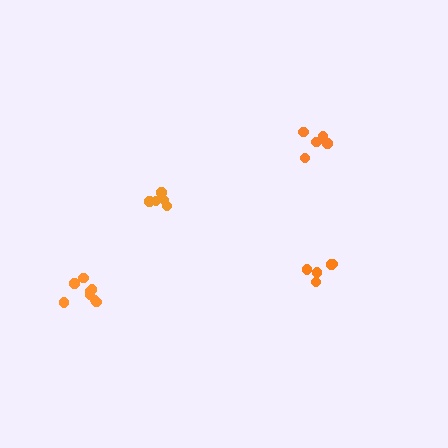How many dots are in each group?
Group 1: 8 dots, Group 2: 5 dots, Group 3: 5 dots, Group 4: 5 dots (23 total).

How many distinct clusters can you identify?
There are 4 distinct clusters.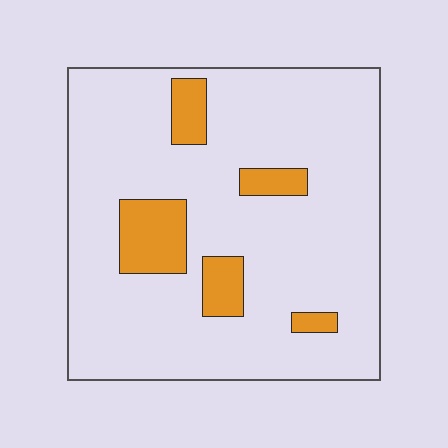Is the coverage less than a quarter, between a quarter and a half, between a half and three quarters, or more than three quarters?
Less than a quarter.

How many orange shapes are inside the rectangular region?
5.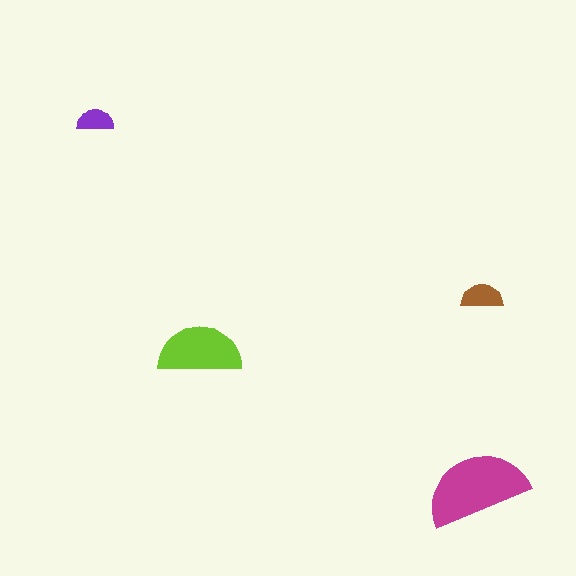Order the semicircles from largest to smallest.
the magenta one, the lime one, the brown one, the purple one.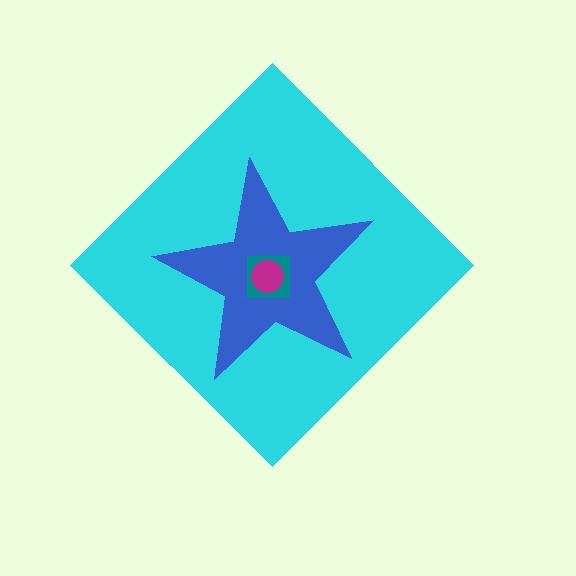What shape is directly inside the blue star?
The teal square.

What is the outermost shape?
The cyan diamond.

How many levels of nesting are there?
4.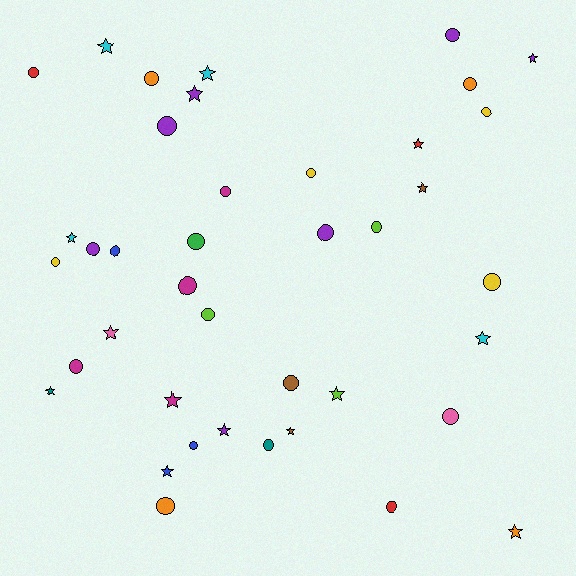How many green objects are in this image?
There is 1 green object.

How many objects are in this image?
There are 40 objects.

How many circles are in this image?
There are 24 circles.